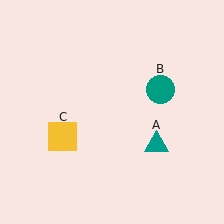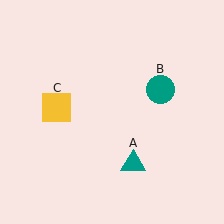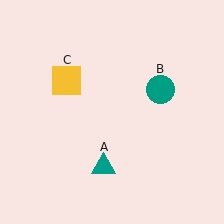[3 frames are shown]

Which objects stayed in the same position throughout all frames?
Teal circle (object B) remained stationary.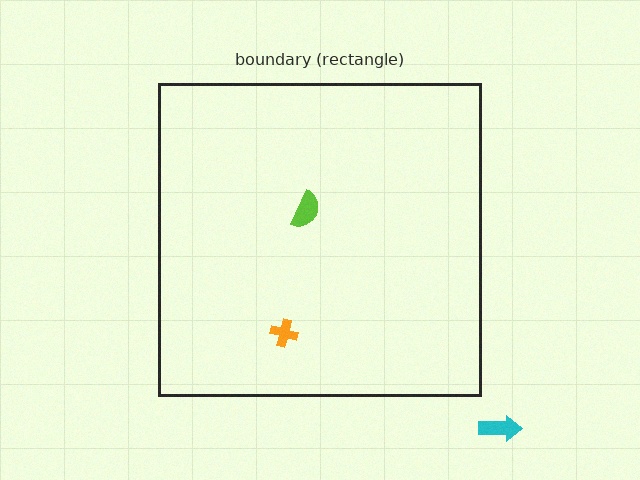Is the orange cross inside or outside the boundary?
Inside.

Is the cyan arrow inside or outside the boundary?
Outside.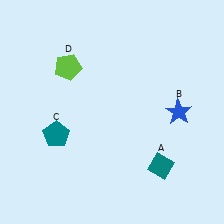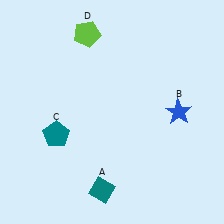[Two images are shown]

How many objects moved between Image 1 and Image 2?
2 objects moved between the two images.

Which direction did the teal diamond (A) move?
The teal diamond (A) moved left.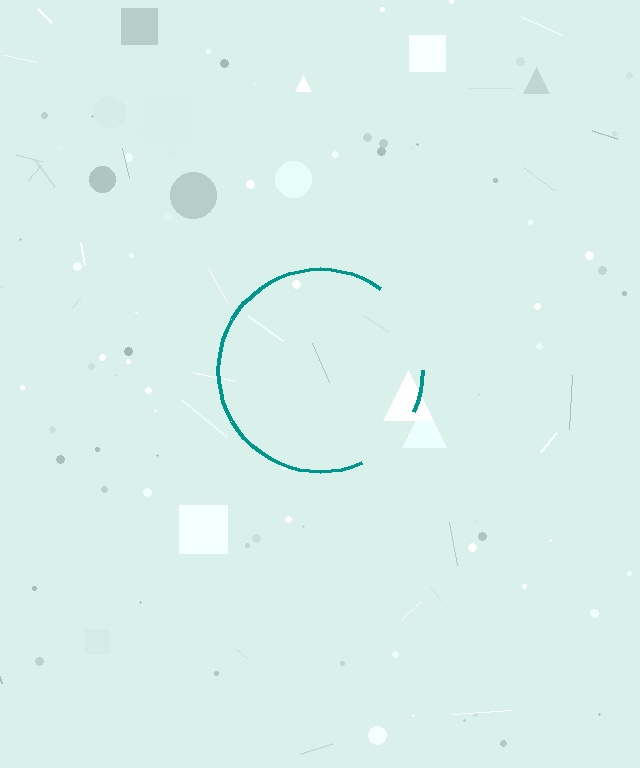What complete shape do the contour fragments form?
The contour fragments form a circle.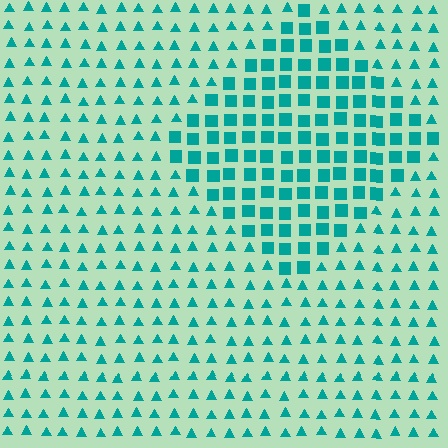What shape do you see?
I see a diamond.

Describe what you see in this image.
The image is filled with small teal elements arranged in a uniform grid. A diamond-shaped region contains squares, while the surrounding area contains triangles. The boundary is defined purely by the change in element shape.